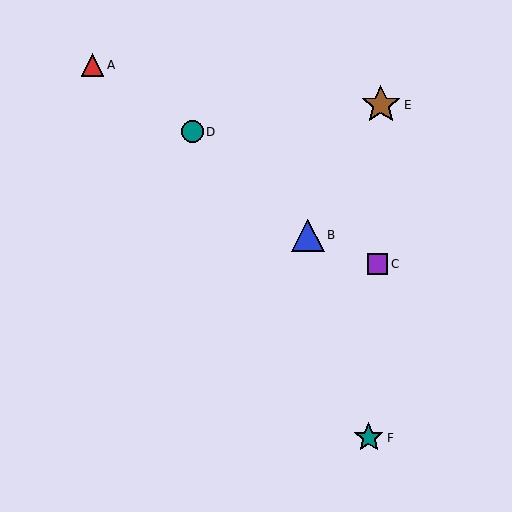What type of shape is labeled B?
Shape B is a blue triangle.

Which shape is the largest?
The brown star (labeled E) is the largest.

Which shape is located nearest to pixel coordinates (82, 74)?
The red triangle (labeled A) at (92, 65) is nearest to that location.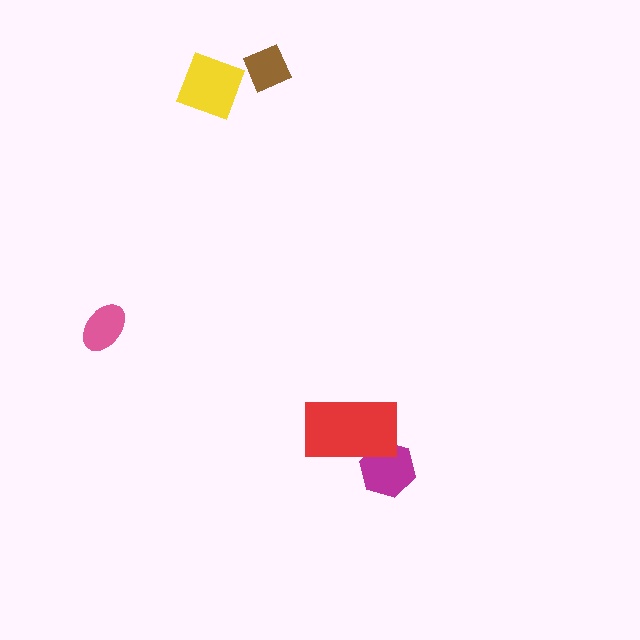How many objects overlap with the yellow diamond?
0 objects overlap with the yellow diamond.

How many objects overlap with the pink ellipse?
0 objects overlap with the pink ellipse.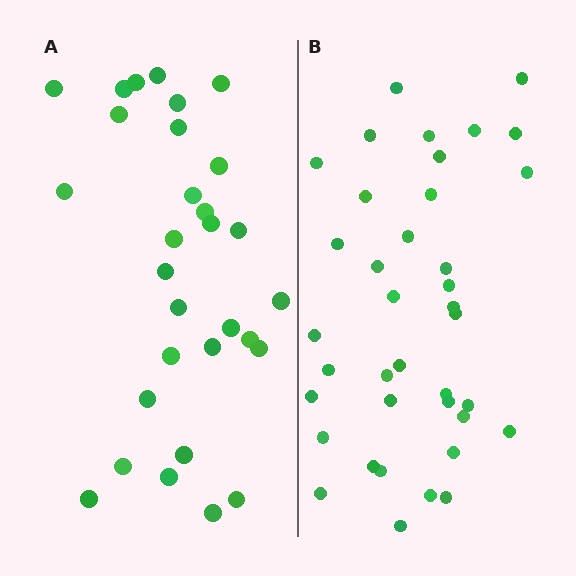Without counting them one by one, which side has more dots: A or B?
Region B (the right region) has more dots.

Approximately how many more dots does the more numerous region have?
Region B has roughly 8 or so more dots than region A.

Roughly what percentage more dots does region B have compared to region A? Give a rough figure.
About 25% more.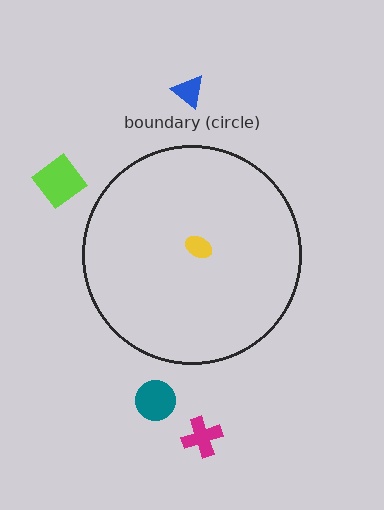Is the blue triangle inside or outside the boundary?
Outside.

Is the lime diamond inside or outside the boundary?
Outside.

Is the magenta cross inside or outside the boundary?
Outside.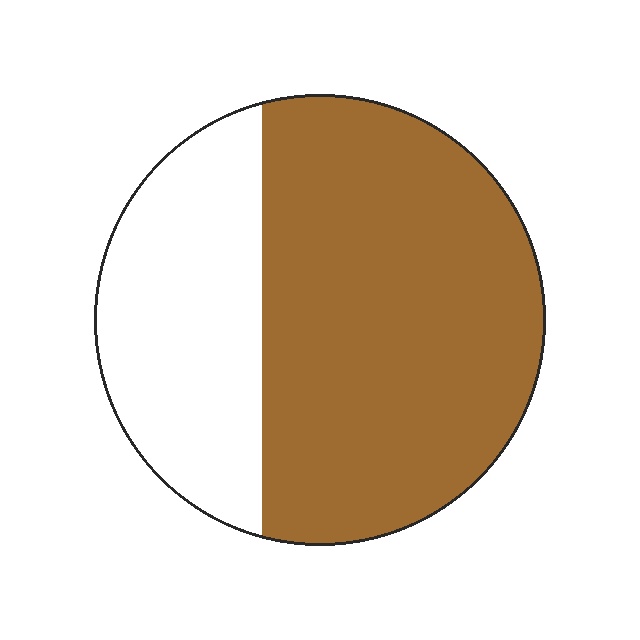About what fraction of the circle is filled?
About two thirds (2/3).